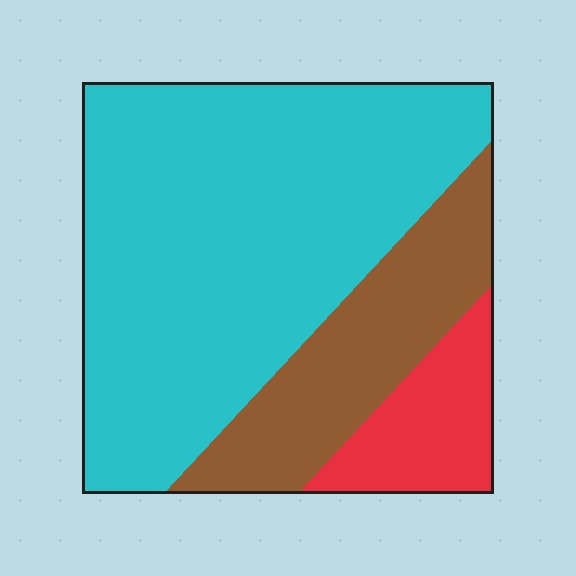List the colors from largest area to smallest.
From largest to smallest: cyan, brown, red.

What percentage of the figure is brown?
Brown takes up about one fifth (1/5) of the figure.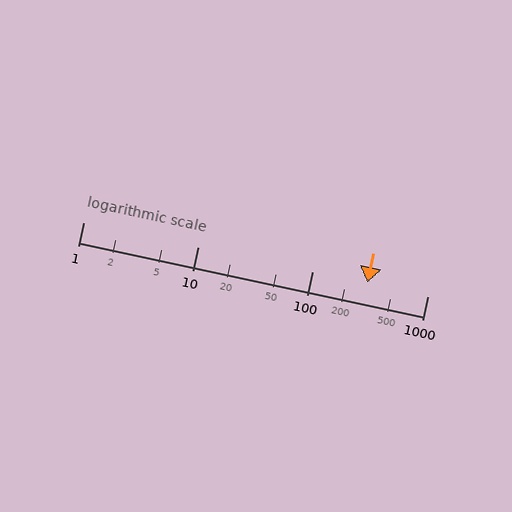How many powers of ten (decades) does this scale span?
The scale spans 3 decades, from 1 to 1000.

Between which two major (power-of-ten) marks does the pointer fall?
The pointer is between 100 and 1000.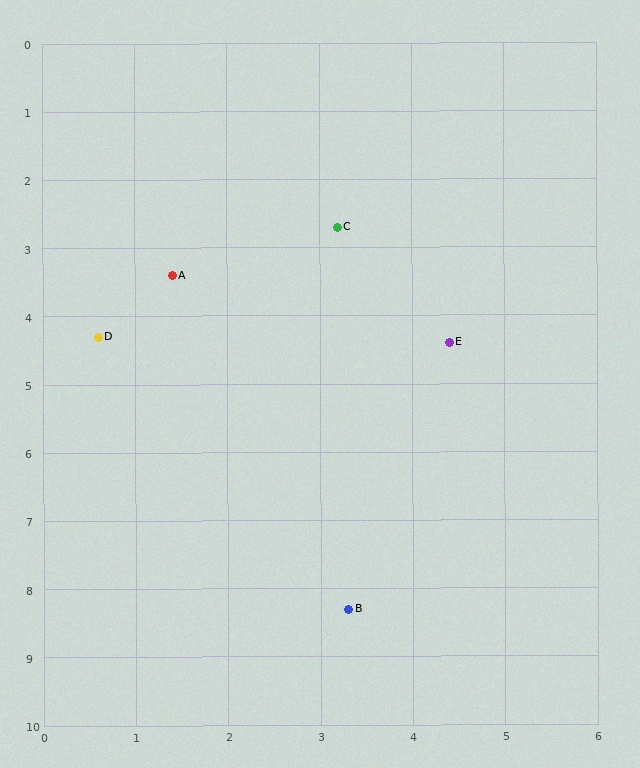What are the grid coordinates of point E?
Point E is at approximately (4.4, 4.4).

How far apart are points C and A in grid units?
Points C and A are about 1.9 grid units apart.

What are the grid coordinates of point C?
Point C is at approximately (3.2, 2.7).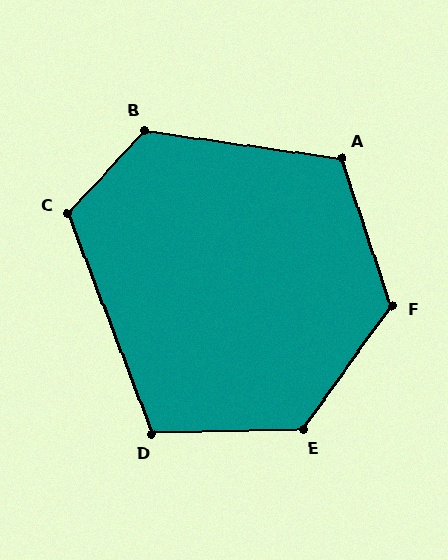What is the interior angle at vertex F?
Approximately 126 degrees (obtuse).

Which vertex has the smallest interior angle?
D, at approximately 110 degrees.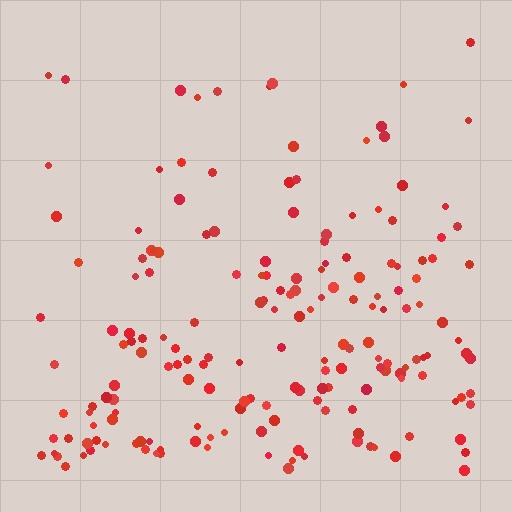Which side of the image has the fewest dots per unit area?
The top.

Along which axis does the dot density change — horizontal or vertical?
Vertical.